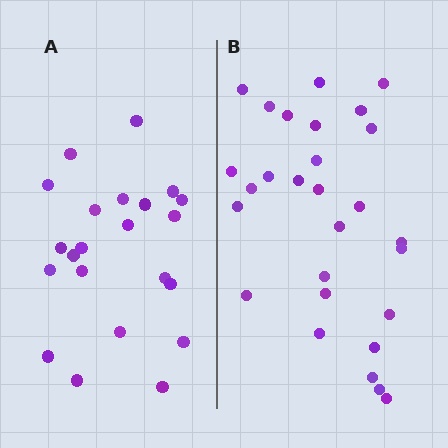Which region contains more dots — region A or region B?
Region B (the right region) has more dots.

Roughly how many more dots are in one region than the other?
Region B has about 6 more dots than region A.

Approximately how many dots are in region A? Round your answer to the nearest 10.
About 20 dots. (The exact count is 22, which rounds to 20.)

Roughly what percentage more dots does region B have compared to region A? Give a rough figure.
About 25% more.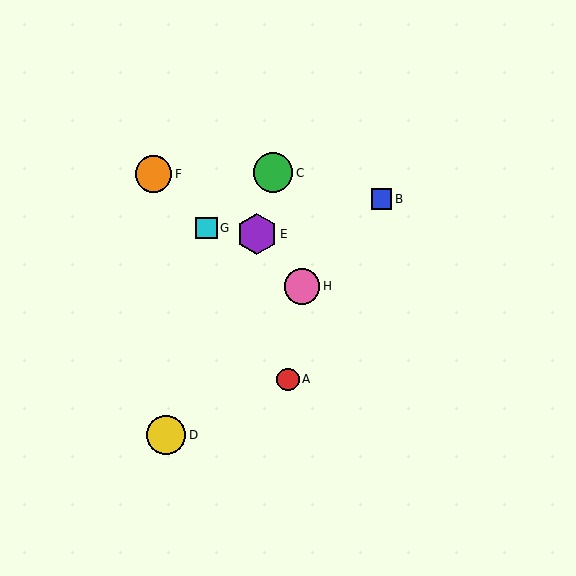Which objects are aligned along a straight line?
Objects B, D, H are aligned along a straight line.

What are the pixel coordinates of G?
Object G is at (206, 228).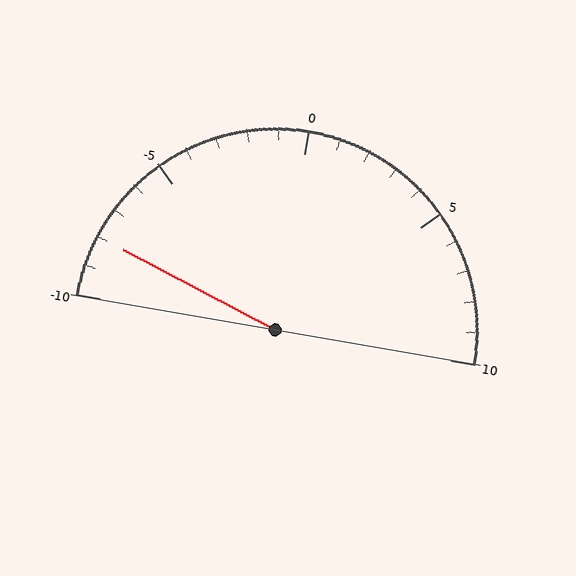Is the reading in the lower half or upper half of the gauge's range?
The reading is in the lower half of the range (-10 to 10).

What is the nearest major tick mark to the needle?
The nearest major tick mark is -10.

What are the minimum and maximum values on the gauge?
The gauge ranges from -10 to 10.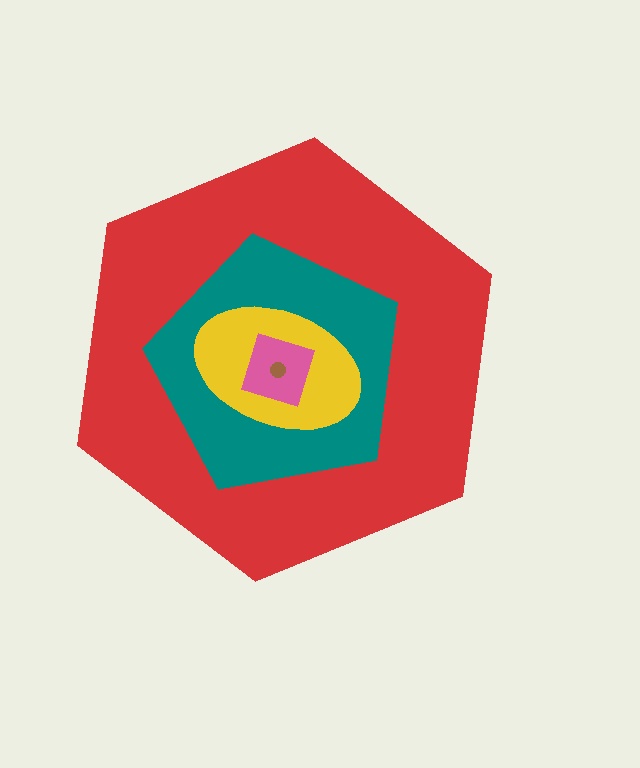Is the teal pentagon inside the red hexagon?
Yes.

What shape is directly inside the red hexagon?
The teal pentagon.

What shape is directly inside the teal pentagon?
The yellow ellipse.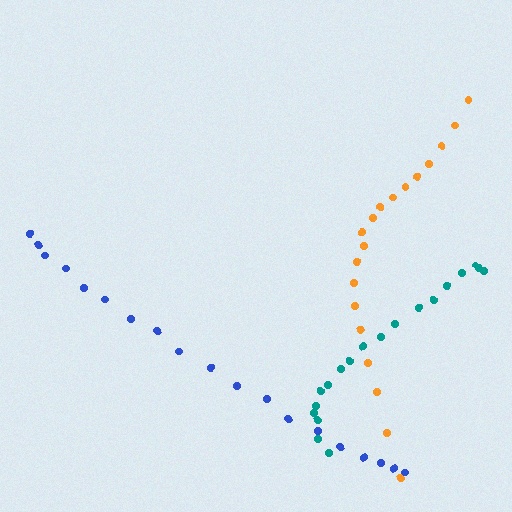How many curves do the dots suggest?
There are 3 distinct paths.